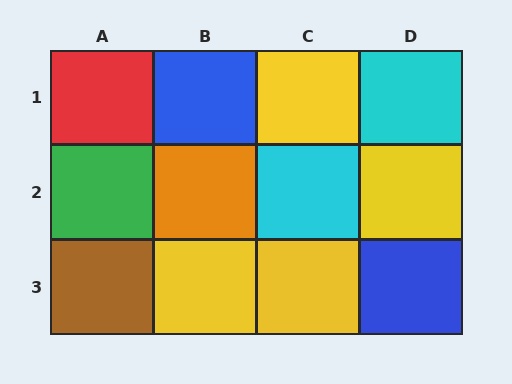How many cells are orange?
1 cell is orange.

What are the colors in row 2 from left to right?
Green, orange, cyan, yellow.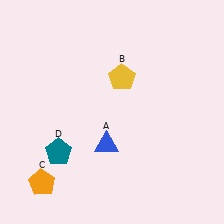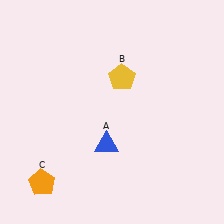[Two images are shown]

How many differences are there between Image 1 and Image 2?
There is 1 difference between the two images.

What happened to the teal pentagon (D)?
The teal pentagon (D) was removed in Image 2. It was in the bottom-left area of Image 1.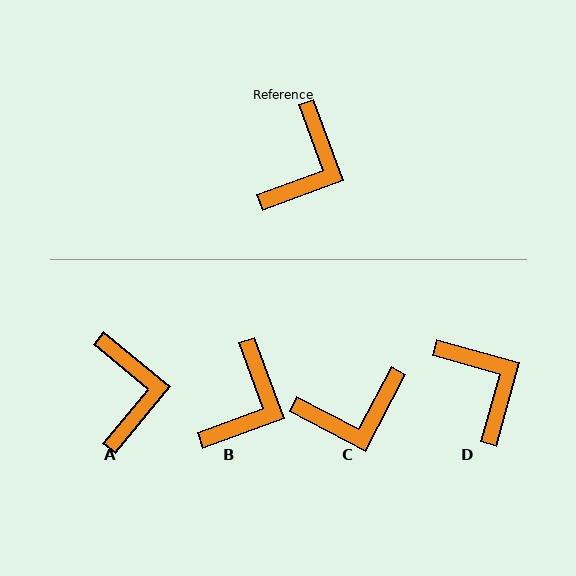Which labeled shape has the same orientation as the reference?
B.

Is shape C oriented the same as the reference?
No, it is off by about 48 degrees.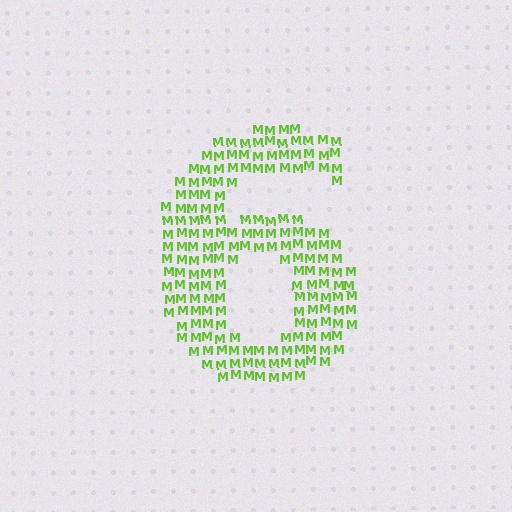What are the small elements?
The small elements are letter M's.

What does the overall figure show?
The overall figure shows the digit 6.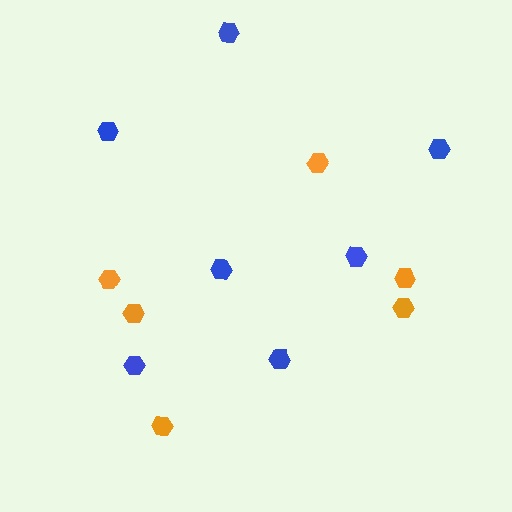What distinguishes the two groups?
There are 2 groups: one group of blue hexagons (7) and one group of orange hexagons (6).